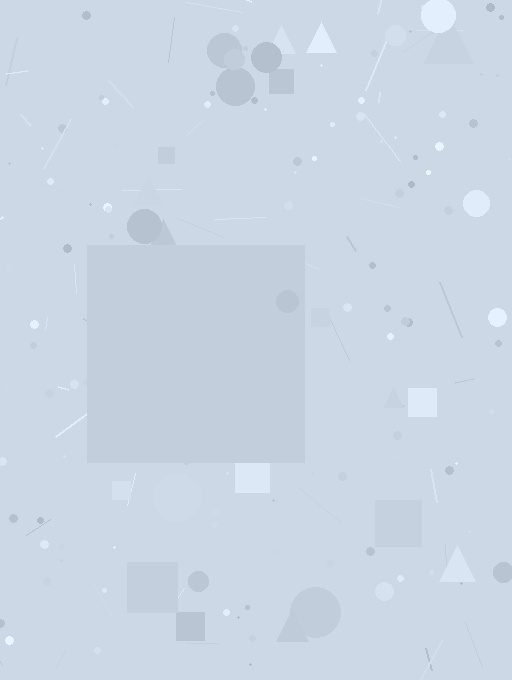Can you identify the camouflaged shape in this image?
The camouflaged shape is a square.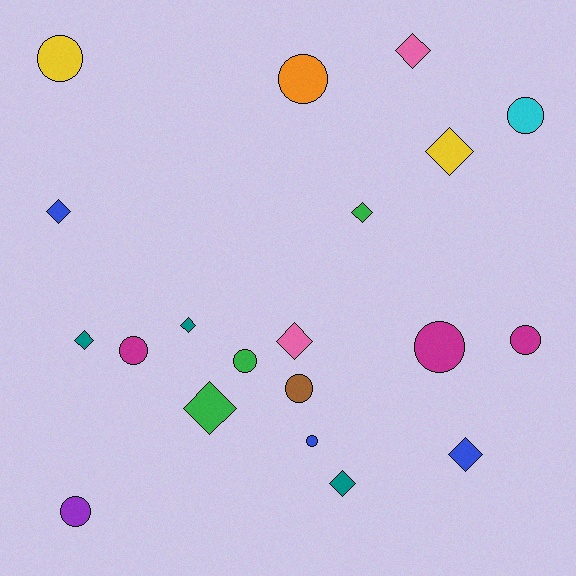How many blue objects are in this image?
There are 3 blue objects.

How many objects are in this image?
There are 20 objects.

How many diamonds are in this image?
There are 10 diamonds.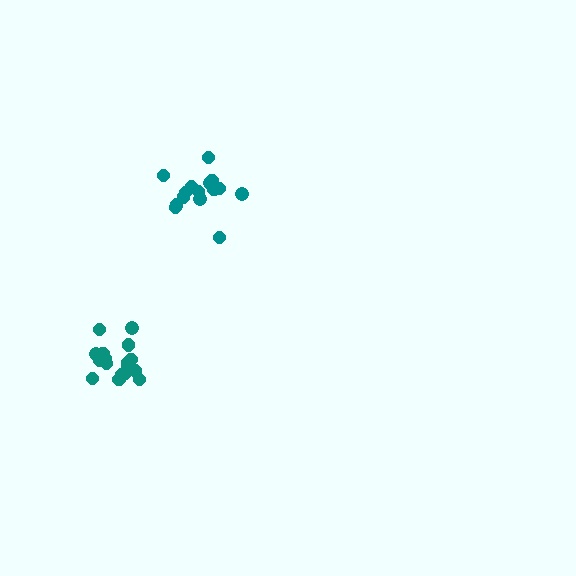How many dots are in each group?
Group 1: 15 dots, Group 2: 17 dots (32 total).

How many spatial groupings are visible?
There are 2 spatial groupings.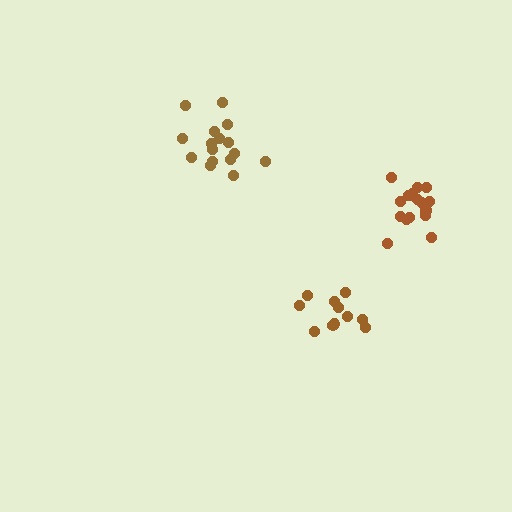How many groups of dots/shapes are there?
There are 3 groups.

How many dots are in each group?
Group 1: 11 dots, Group 2: 16 dots, Group 3: 17 dots (44 total).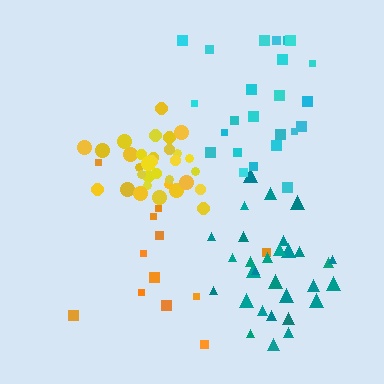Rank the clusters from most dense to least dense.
yellow, teal, cyan, orange.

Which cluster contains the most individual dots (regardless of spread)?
Yellow (33).